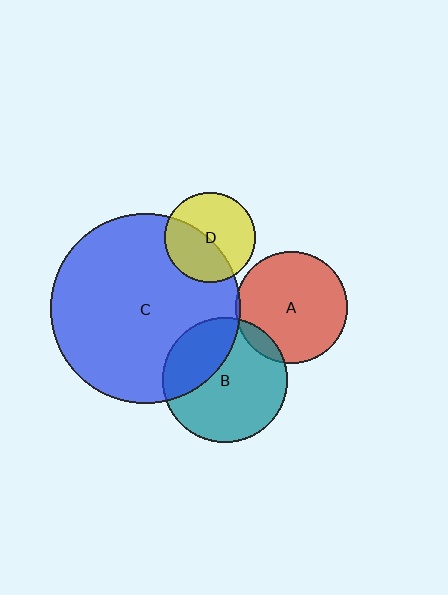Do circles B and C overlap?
Yes.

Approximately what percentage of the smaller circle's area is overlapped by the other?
Approximately 30%.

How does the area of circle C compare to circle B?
Approximately 2.3 times.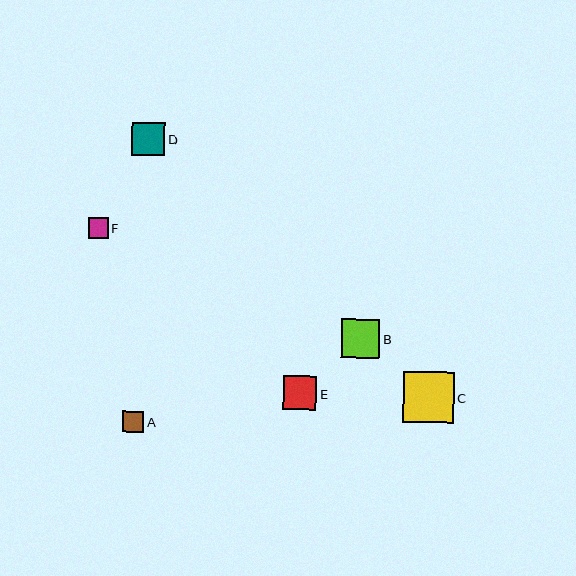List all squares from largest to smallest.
From largest to smallest: C, B, E, D, A, F.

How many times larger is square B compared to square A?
Square B is approximately 1.8 times the size of square A.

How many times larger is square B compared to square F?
Square B is approximately 1.9 times the size of square F.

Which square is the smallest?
Square F is the smallest with a size of approximately 20 pixels.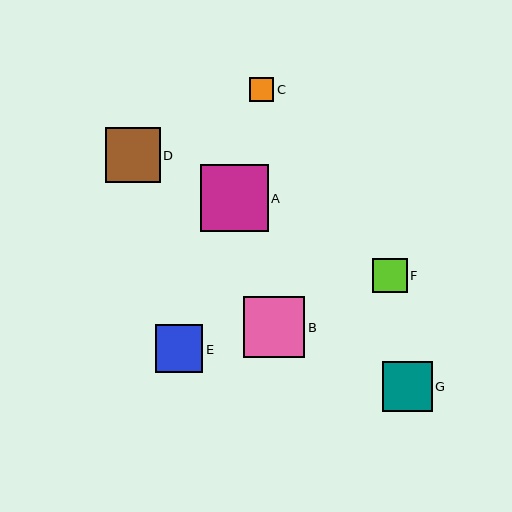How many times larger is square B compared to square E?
Square B is approximately 1.3 times the size of square E.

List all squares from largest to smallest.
From largest to smallest: A, B, D, G, E, F, C.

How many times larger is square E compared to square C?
Square E is approximately 2.0 times the size of square C.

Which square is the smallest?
Square C is the smallest with a size of approximately 24 pixels.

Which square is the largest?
Square A is the largest with a size of approximately 67 pixels.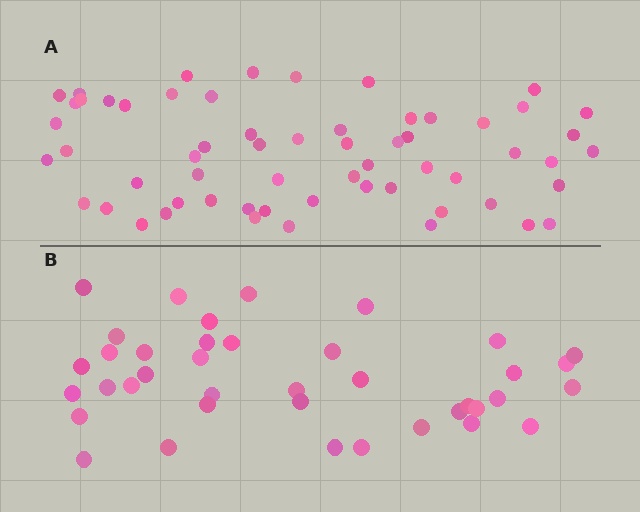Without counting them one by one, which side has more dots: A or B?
Region A (the top region) has more dots.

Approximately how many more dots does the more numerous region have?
Region A has approximately 20 more dots than region B.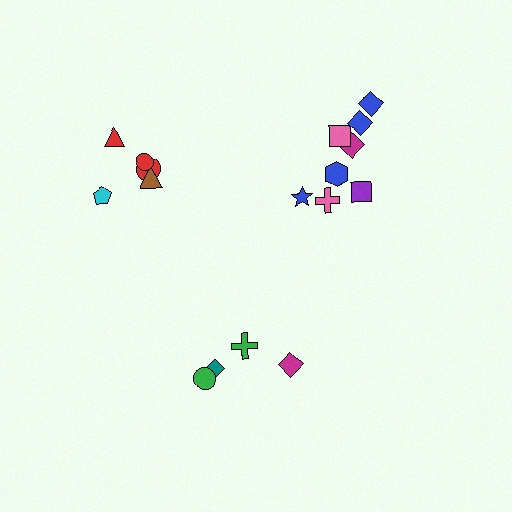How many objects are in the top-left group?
There are 5 objects.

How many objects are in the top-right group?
There are 8 objects.